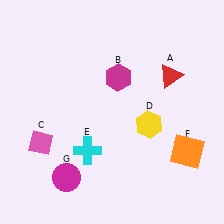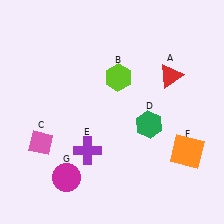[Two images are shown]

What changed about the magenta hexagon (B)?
In Image 1, B is magenta. In Image 2, it changed to lime.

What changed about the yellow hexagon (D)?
In Image 1, D is yellow. In Image 2, it changed to green.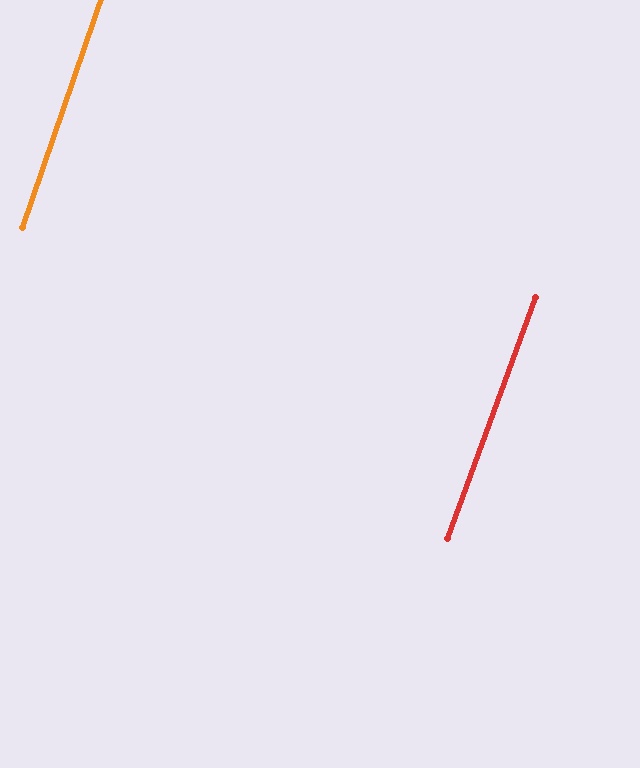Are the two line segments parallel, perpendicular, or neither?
Parallel — their directions differ by only 1.1°.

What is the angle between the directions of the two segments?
Approximately 1 degree.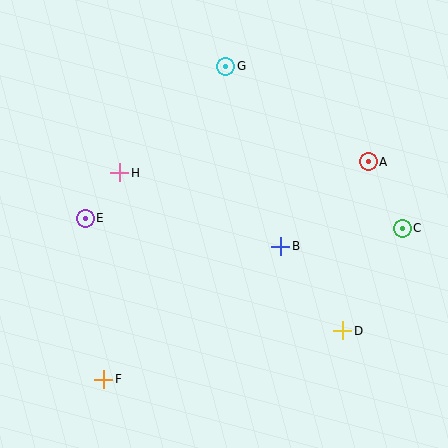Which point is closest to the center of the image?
Point B at (281, 246) is closest to the center.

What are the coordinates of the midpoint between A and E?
The midpoint between A and E is at (227, 190).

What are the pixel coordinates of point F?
Point F is at (104, 379).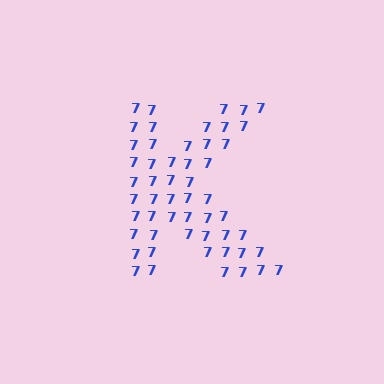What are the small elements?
The small elements are digit 7's.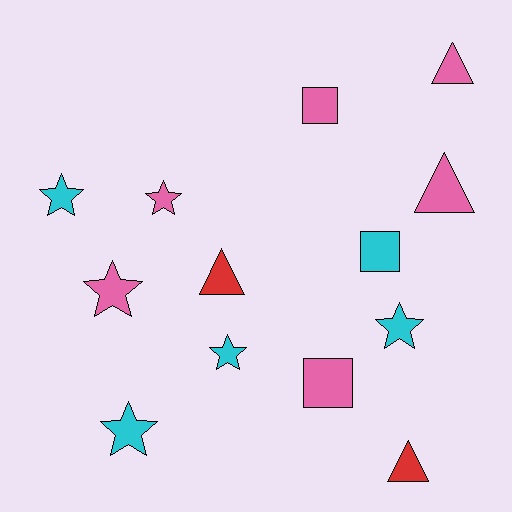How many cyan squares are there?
There is 1 cyan square.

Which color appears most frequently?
Pink, with 6 objects.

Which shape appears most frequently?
Star, with 6 objects.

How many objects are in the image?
There are 13 objects.